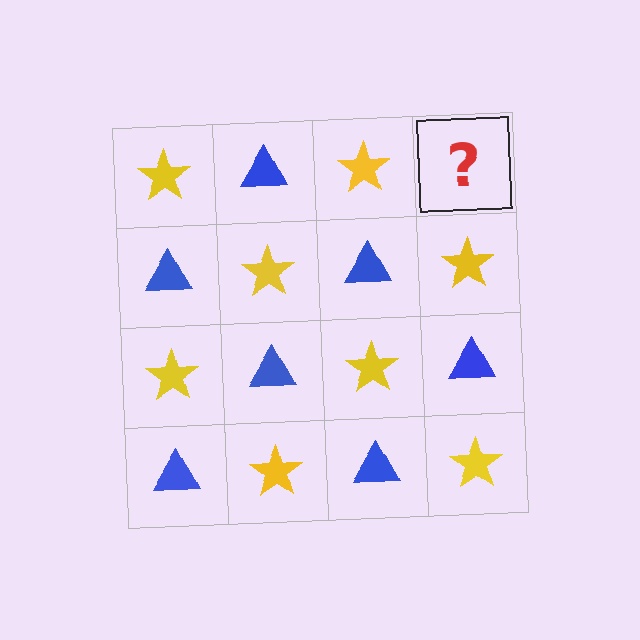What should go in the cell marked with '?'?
The missing cell should contain a blue triangle.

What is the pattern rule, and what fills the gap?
The rule is that it alternates yellow star and blue triangle in a checkerboard pattern. The gap should be filled with a blue triangle.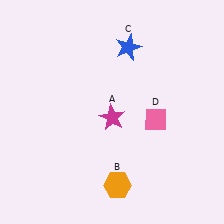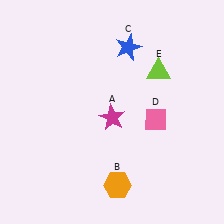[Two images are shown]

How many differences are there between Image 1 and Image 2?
There is 1 difference between the two images.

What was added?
A lime triangle (E) was added in Image 2.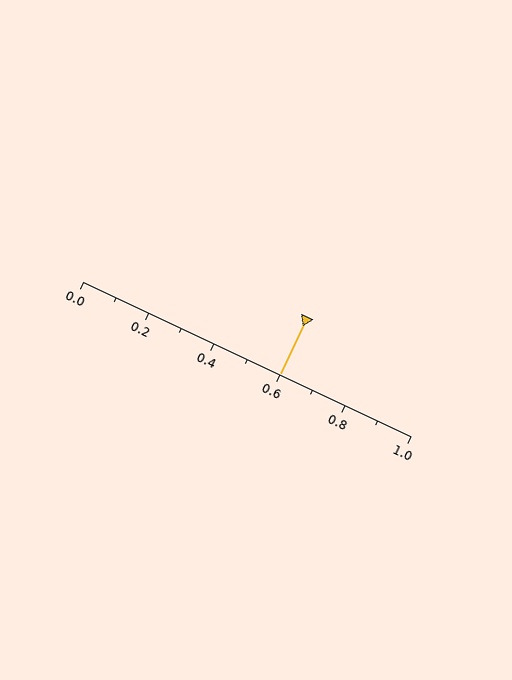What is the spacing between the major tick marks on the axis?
The major ticks are spaced 0.2 apart.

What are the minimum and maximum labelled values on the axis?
The axis runs from 0.0 to 1.0.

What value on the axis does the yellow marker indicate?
The marker indicates approximately 0.6.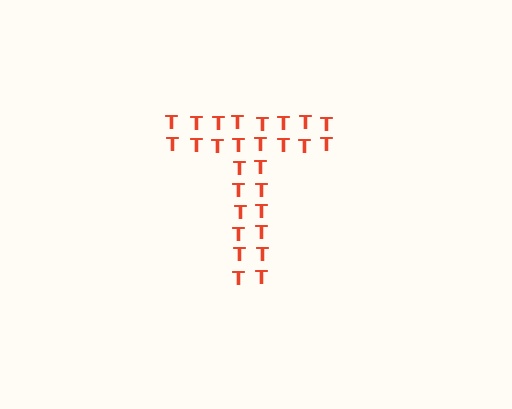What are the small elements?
The small elements are letter T's.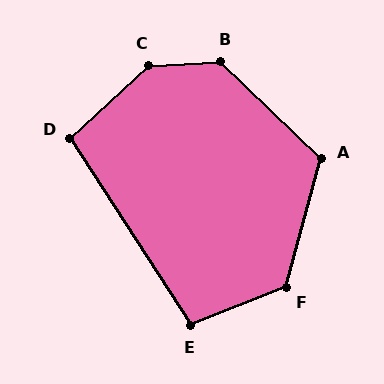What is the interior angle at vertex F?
Approximately 127 degrees (obtuse).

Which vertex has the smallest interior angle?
D, at approximately 100 degrees.